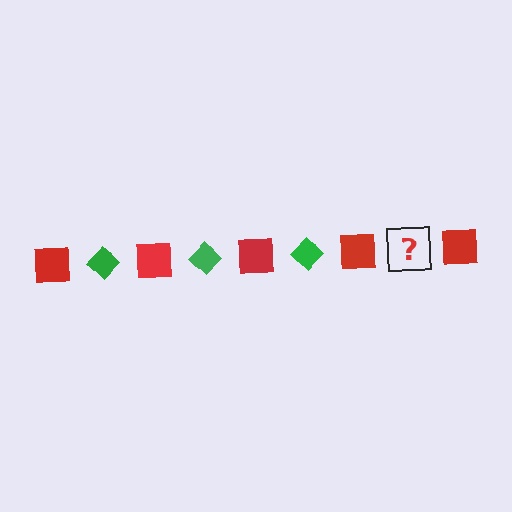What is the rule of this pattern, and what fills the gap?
The rule is that the pattern alternates between red square and green diamond. The gap should be filled with a green diamond.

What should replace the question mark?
The question mark should be replaced with a green diamond.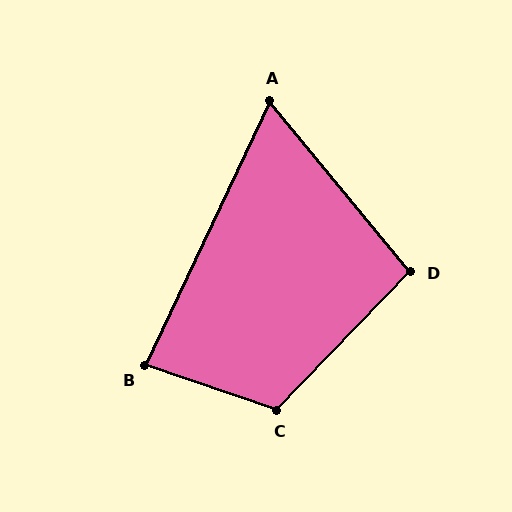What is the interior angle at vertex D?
Approximately 96 degrees (obtuse).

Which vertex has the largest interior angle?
C, at approximately 115 degrees.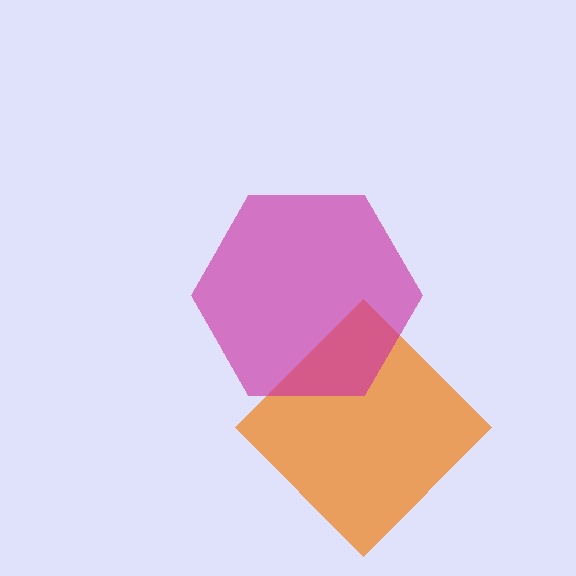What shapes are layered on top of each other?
The layered shapes are: an orange diamond, a magenta hexagon.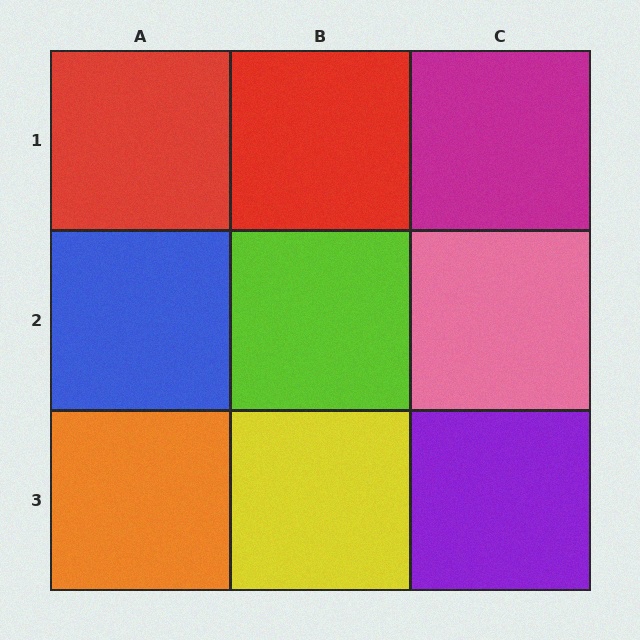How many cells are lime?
1 cell is lime.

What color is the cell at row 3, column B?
Yellow.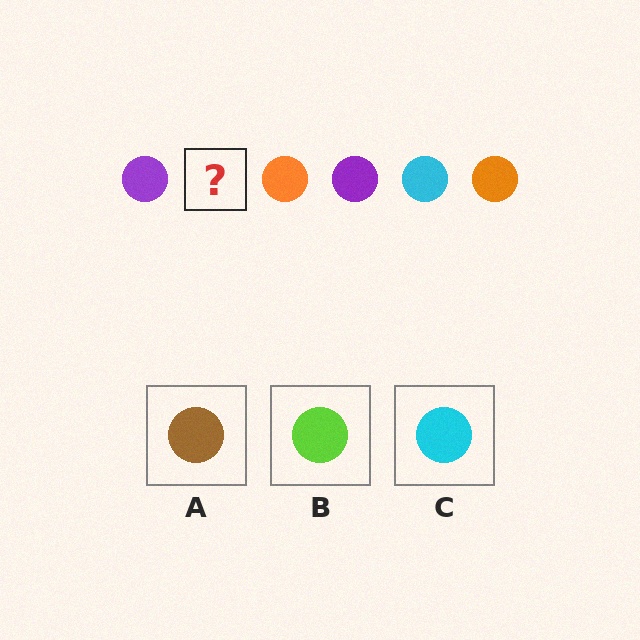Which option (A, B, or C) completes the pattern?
C.